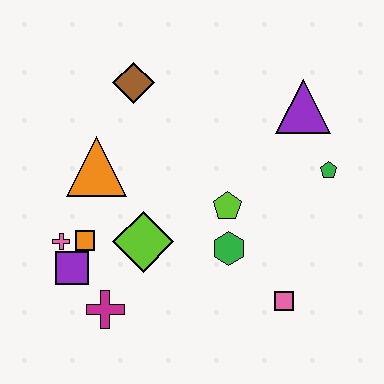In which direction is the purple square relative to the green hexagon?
The purple square is to the left of the green hexagon.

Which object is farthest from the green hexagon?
The brown diamond is farthest from the green hexagon.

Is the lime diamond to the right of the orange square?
Yes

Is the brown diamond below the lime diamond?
No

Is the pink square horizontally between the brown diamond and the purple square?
No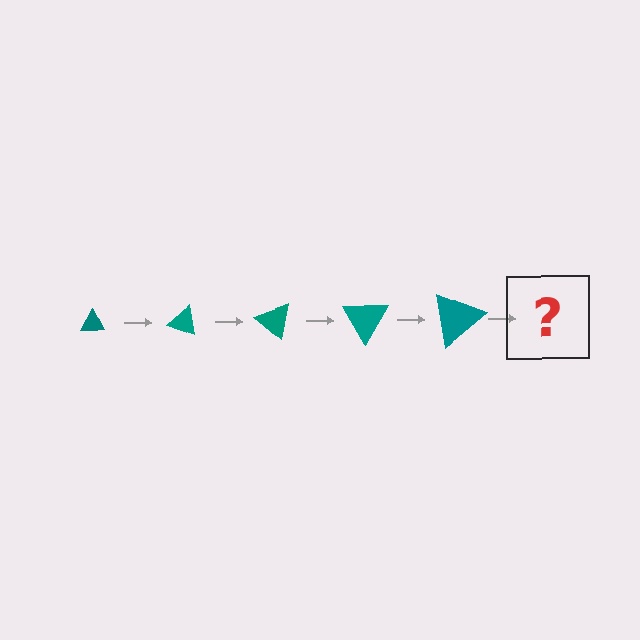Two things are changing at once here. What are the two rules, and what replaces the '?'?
The two rules are that the triangle grows larger each step and it rotates 20 degrees each step. The '?' should be a triangle, larger than the previous one and rotated 100 degrees from the start.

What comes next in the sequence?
The next element should be a triangle, larger than the previous one and rotated 100 degrees from the start.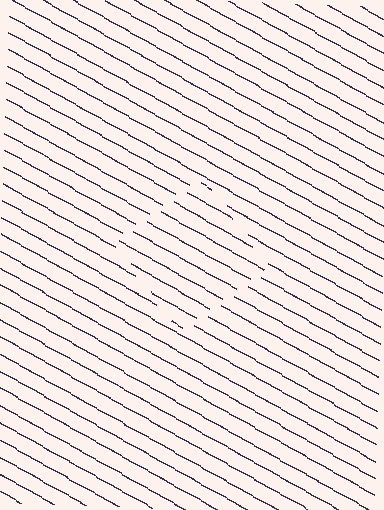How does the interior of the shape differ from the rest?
The interior of the shape contains the same grating, shifted by half a period — the contour is defined by the phase discontinuity where line-ends from the inner and outer gratings abut.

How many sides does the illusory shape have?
4 sides — the line-ends trace a square.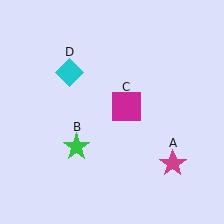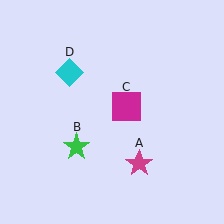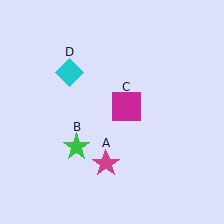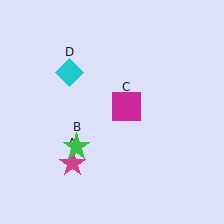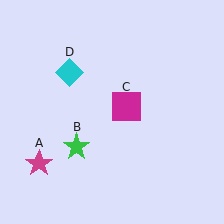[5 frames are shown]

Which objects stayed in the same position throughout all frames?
Green star (object B) and magenta square (object C) and cyan diamond (object D) remained stationary.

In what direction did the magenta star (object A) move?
The magenta star (object A) moved left.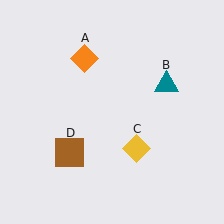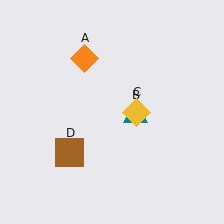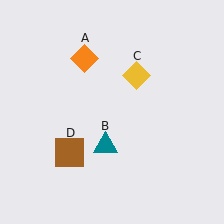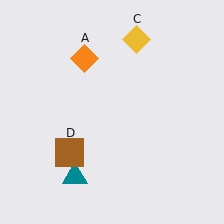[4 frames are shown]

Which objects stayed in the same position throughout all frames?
Orange diamond (object A) and brown square (object D) remained stationary.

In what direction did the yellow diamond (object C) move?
The yellow diamond (object C) moved up.